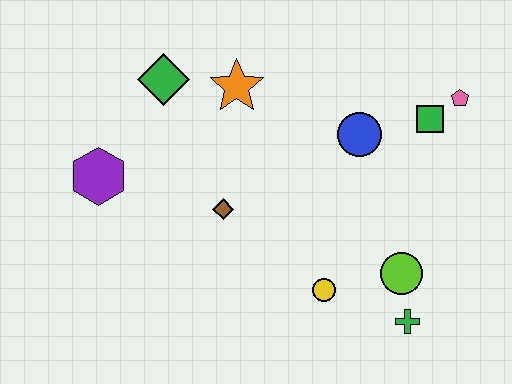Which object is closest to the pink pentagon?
The green square is closest to the pink pentagon.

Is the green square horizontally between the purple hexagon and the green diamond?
No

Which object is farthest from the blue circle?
The purple hexagon is farthest from the blue circle.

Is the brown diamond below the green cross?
No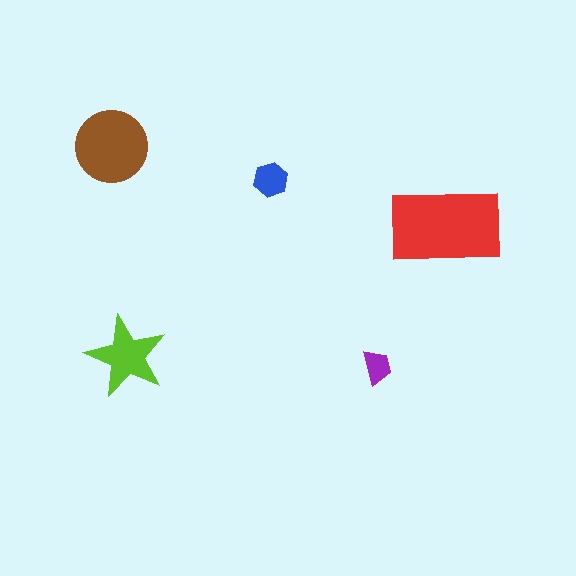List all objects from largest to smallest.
The red rectangle, the brown circle, the lime star, the blue hexagon, the purple trapezoid.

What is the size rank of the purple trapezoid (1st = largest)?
5th.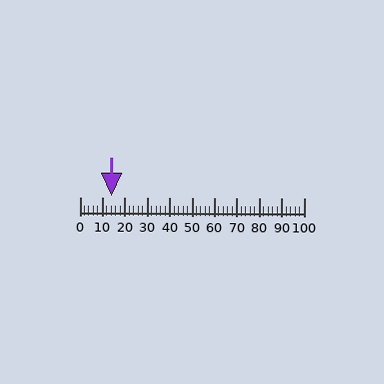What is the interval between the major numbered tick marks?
The major tick marks are spaced 10 units apart.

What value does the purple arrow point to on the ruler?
The purple arrow points to approximately 14.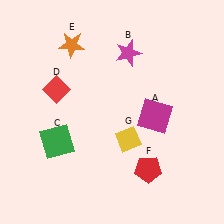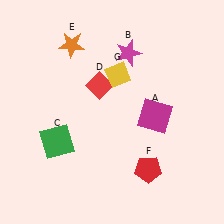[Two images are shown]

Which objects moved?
The objects that moved are: the red diamond (D), the yellow diamond (G).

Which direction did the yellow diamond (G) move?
The yellow diamond (G) moved up.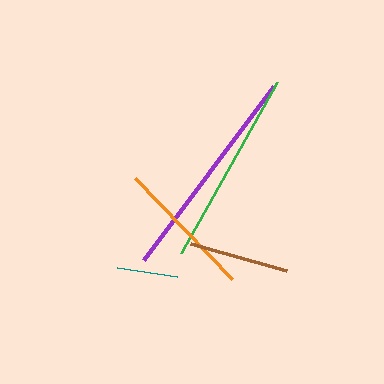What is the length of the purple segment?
The purple segment is approximately 217 pixels long.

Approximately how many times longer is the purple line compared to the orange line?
The purple line is approximately 1.6 times the length of the orange line.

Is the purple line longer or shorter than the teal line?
The purple line is longer than the teal line.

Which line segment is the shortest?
The teal line is the shortest at approximately 61 pixels.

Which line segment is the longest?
The purple line is the longest at approximately 217 pixels.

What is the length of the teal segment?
The teal segment is approximately 61 pixels long.